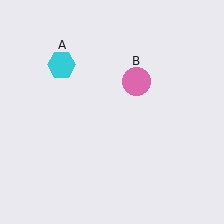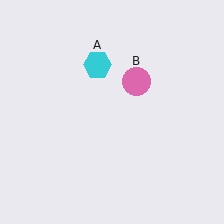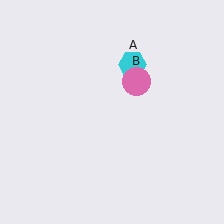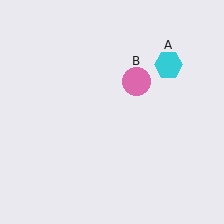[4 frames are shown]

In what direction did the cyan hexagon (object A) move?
The cyan hexagon (object A) moved right.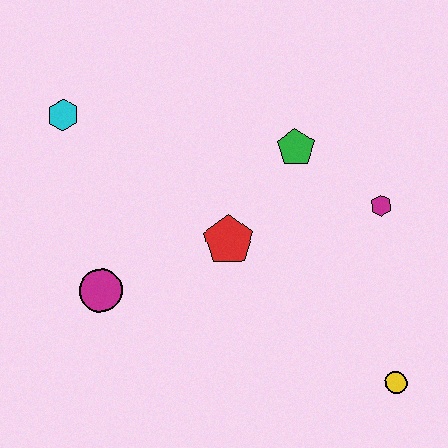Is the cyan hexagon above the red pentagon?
Yes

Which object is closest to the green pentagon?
The magenta hexagon is closest to the green pentagon.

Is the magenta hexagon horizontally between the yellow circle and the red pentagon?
Yes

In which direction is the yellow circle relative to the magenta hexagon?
The yellow circle is below the magenta hexagon.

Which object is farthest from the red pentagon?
The yellow circle is farthest from the red pentagon.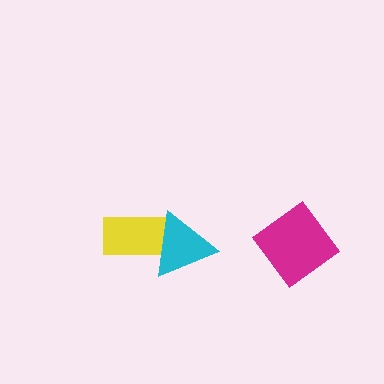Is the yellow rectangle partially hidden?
Yes, it is partially covered by another shape.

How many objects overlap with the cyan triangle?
1 object overlaps with the cyan triangle.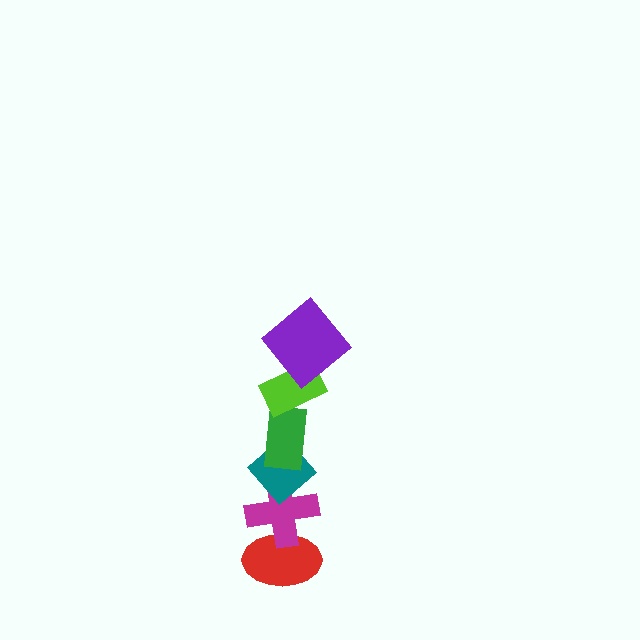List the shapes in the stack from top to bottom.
From top to bottom: the purple diamond, the lime rectangle, the green rectangle, the teal diamond, the magenta cross, the red ellipse.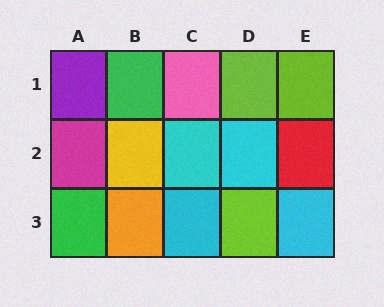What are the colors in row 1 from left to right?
Purple, green, pink, lime, lime.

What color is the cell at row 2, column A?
Magenta.